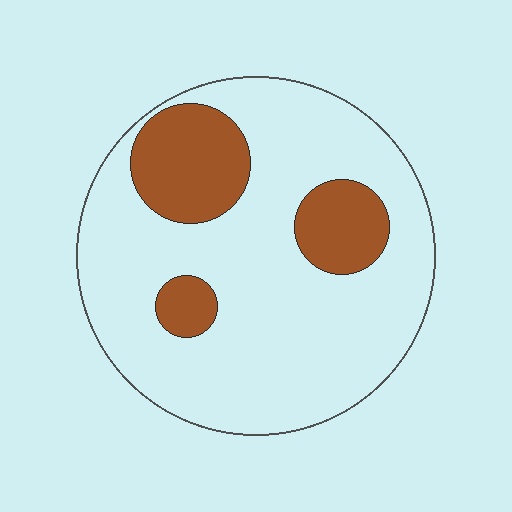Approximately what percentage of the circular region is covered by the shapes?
Approximately 20%.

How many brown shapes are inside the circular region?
3.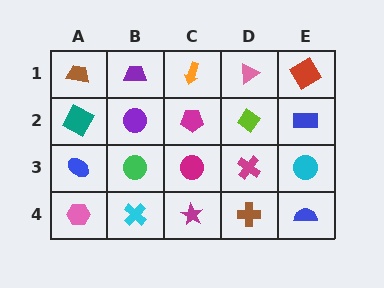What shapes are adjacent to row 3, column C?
A magenta pentagon (row 2, column C), a magenta star (row 4, column C), a green circle (row 3, column B), a magenta cross (row 3, column D).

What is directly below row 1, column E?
A blue rectangle.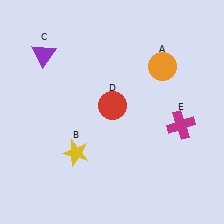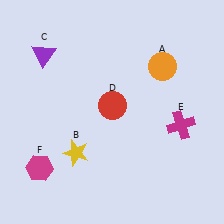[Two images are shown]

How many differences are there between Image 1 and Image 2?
There is 1 difference between the two images.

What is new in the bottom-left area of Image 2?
A magenta hexagon (F) was added in the bottom-left area of Image 2.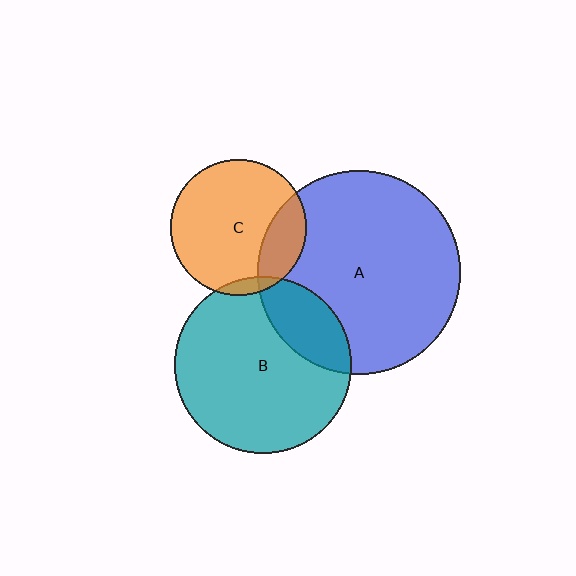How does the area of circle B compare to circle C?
Approximately 1.7 times.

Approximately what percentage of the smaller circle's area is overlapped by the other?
Approximately 20%.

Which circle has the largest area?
Circle A (blue).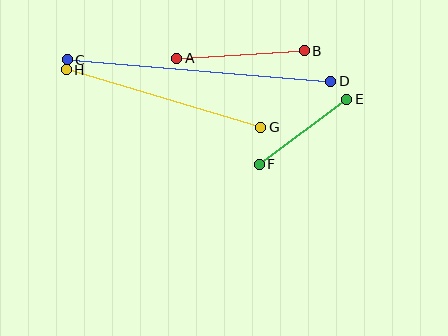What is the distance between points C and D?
The distance is approximately 264 pixels.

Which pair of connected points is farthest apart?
Points C and D are farthest apart.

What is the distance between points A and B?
The distance is approximately 128 pixels.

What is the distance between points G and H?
The distance is approximately 203 pixels.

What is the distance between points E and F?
The distance is approximately 109 pixels.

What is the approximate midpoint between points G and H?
The midpoint is at approximately (164, 98) pixels.